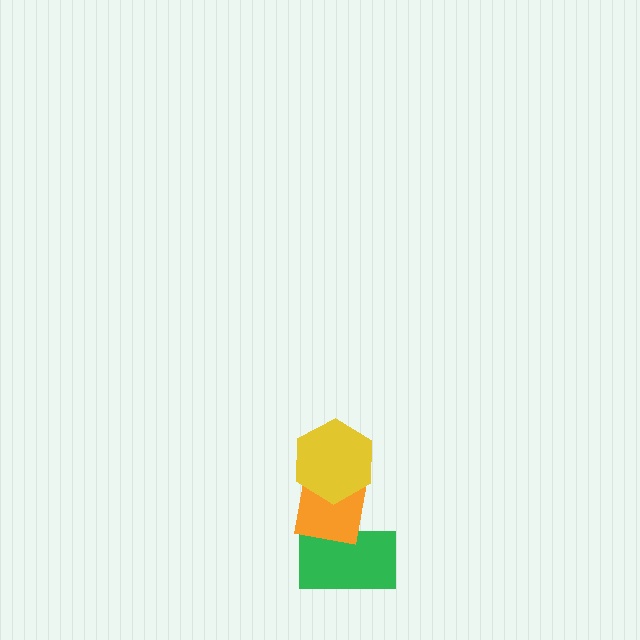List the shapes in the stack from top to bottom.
From top to bottom: the yellow hexagon, the orange square, the green rectangle.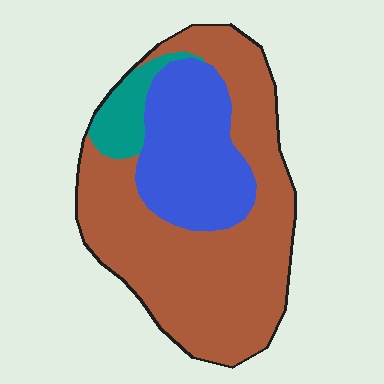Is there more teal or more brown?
Brown.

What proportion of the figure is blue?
Blue takes up about one quarter (1/4) of the figure.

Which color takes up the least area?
Teal, at roughly 10%.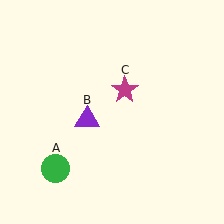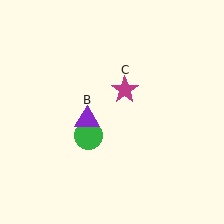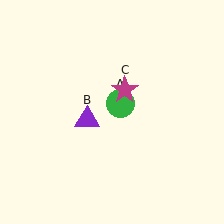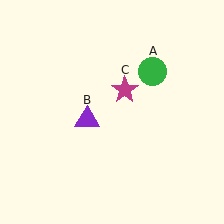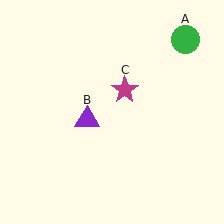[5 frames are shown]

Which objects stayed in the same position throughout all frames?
Purple triangle (object B) and magenta star (object C) remained stationary.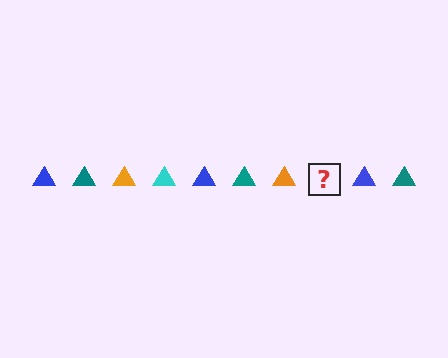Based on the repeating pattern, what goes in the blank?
The blank should be a cyan triangle.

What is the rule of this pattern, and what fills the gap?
The rule is that the pattern cycles through blue, teal, orange, cyan triangles. The gap should be filled with a cyan triangle.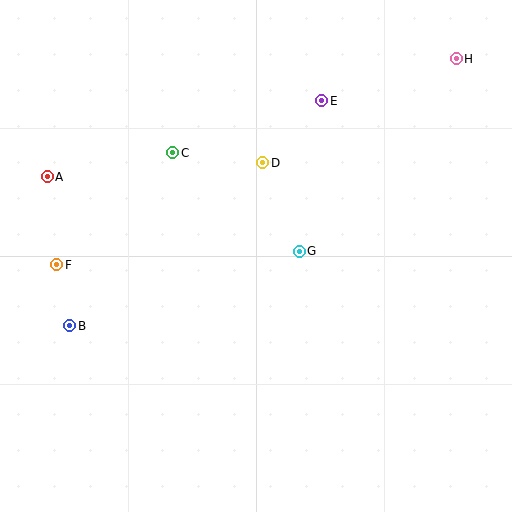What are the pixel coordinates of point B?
Point B is at (70, 326).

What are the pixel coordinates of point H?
Point H is at (456, 59).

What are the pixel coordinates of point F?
Point F is at (57, 265).